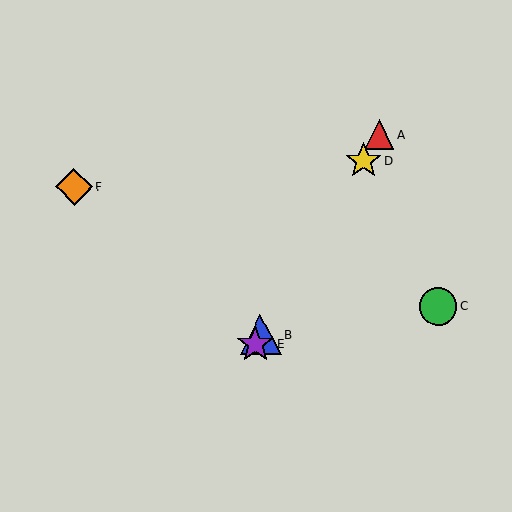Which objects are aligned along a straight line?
Objects A, B, D, E are aligned along a straight line.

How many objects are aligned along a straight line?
4 objects (A, B, D, E) are aligned along a straight line.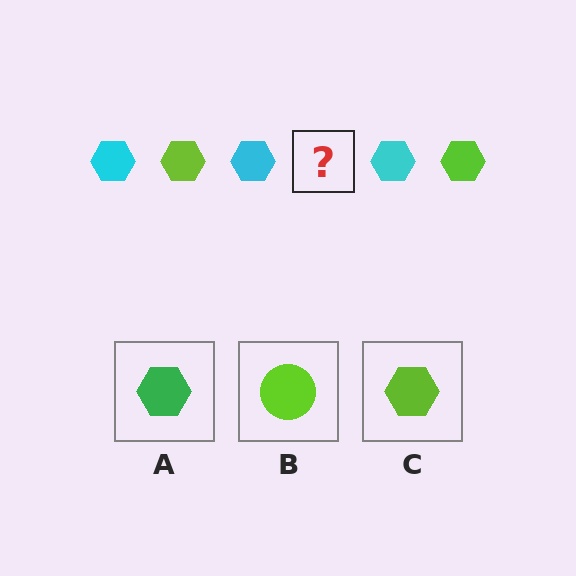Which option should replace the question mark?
Option C.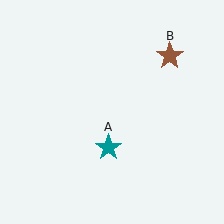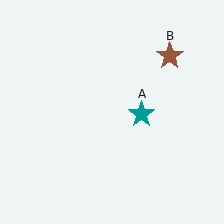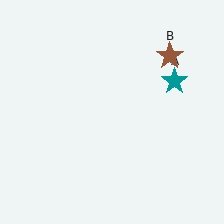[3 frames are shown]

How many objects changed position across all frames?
1 object changed position: teal star (object A).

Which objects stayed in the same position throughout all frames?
Brown star (object B) remained stationary.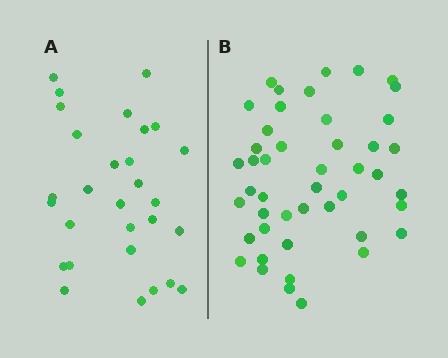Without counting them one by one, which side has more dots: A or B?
Region B (the right region) has more dots.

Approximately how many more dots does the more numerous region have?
Region B has approximately 15 more dots than region A.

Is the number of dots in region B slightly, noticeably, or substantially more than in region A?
Region B has substantially more. The ratio is roughly 1.6 to 1.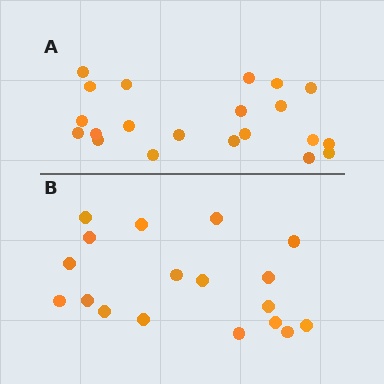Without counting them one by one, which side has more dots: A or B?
Region A (the top region) has more dots.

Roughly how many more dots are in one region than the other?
Region A has just a few more — roughly 2 or 3 more dots than region B.